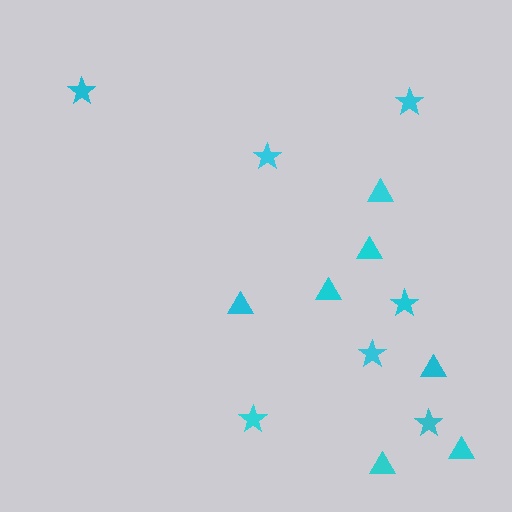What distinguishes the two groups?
There are 2 groups: one group of stars (7) and one group of triangles (7).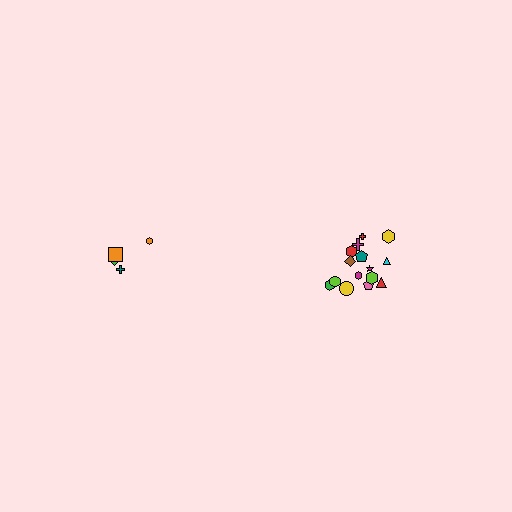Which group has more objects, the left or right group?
The right group.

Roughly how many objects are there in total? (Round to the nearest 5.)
Roughly 20 objects in total.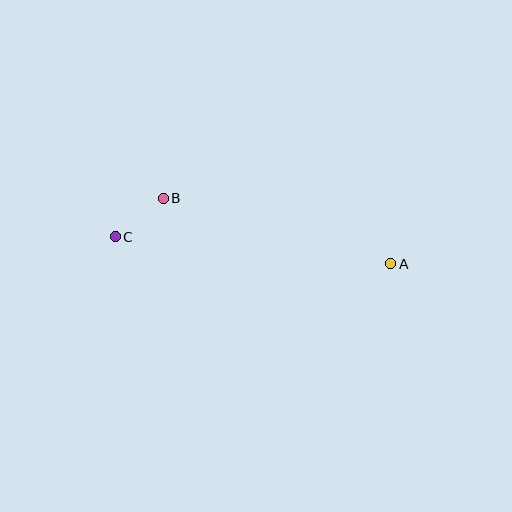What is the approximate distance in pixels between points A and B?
The distance between A and B is approximately 237 pixels.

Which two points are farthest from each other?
Points A and C are farthest from each other.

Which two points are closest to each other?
Points B and C are closest to each other.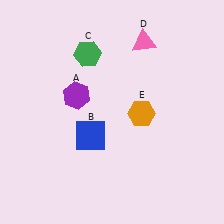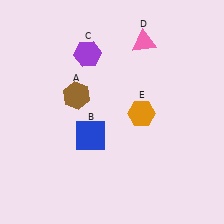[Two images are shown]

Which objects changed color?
A changed from purple to brown. C changed from green to purple.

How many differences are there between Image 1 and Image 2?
There are 2 differences between the two images.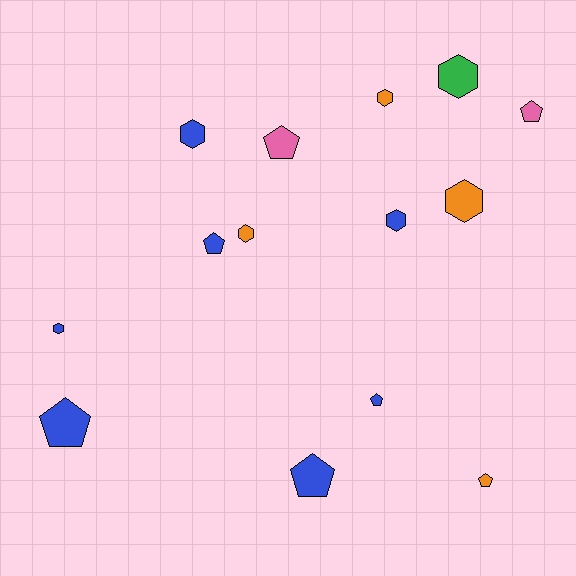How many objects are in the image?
There are 14 objects.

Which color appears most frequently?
Blue, with 7 objects.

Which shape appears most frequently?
Hexagon, with 7 objects.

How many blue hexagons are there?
There are 3 blue hexagons.